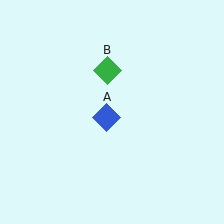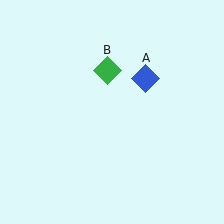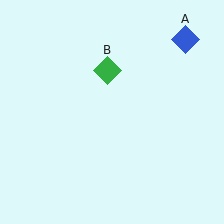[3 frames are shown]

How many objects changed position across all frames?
1 object changed position: blue diamond (object A).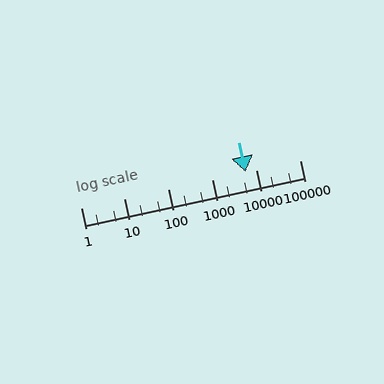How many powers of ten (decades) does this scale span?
The scale spans 5 decades, from 1 to 100000.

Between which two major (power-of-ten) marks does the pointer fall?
The pointer is between 1000 and 10000.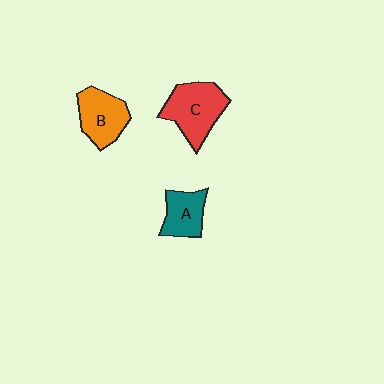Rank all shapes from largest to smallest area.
From largest to smallest: C (red), B (orange), A (teal).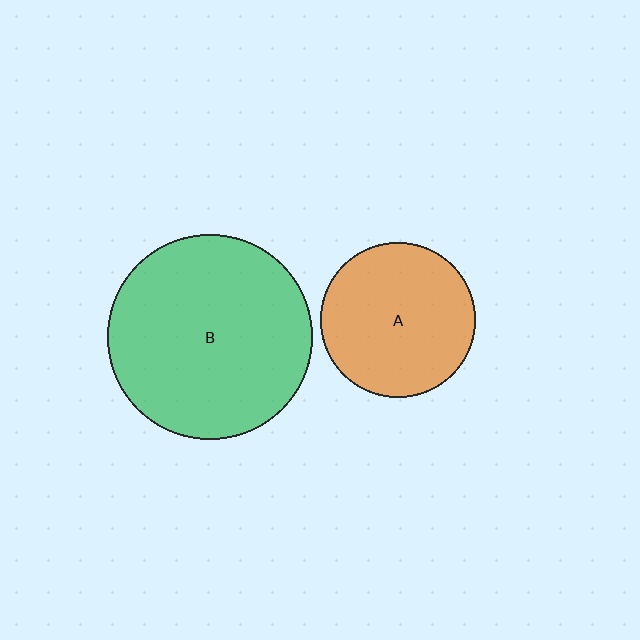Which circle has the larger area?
Circle B (green).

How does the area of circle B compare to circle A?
Approximately 1.8 times.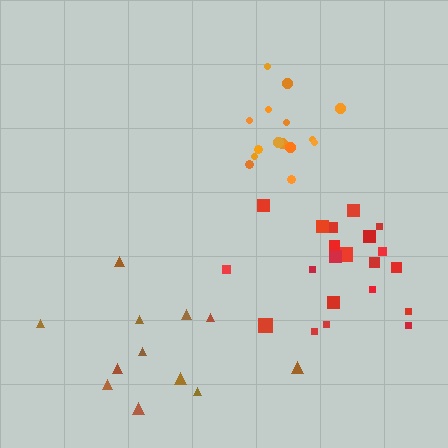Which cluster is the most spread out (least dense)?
Brown.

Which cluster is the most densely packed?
Orange.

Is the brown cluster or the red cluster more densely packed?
Red.